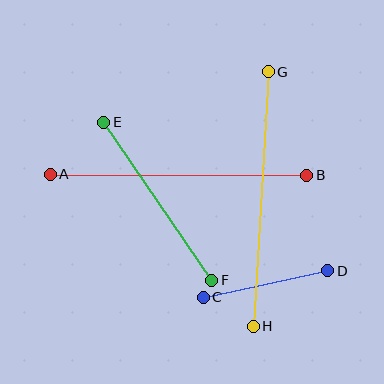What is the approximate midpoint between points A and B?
The midpoint is at approximately (179, 175) pixels.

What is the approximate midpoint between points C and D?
The midpoint is at approximately (266, 284) pixels.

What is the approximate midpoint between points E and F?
The midpoint is at approximately (158, 201) pixels.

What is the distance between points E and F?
The distance is approximately 191 pixels.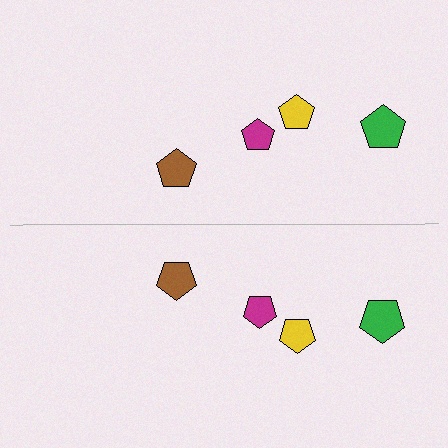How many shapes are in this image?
There are 8 shapes in this image.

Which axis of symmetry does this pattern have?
The pattern has a horizontal axis of symmetry running through the center of the image.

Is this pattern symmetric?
Yes, this pattern has bilateral (reflection) symmetry.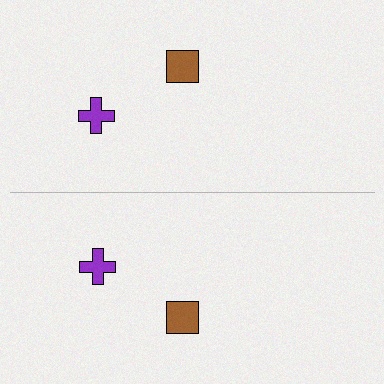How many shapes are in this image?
There are 4 shapes in this image.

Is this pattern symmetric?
Yes, this pattern has bilateral (reflection) symmetry.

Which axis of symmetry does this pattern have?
The pattern has a horizontal axis of symmetry running through the center of the image.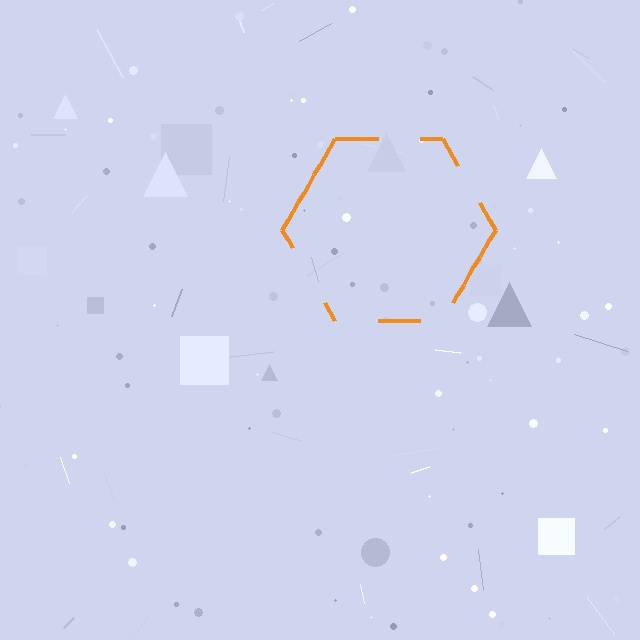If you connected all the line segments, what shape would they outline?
They would outline a hexagon.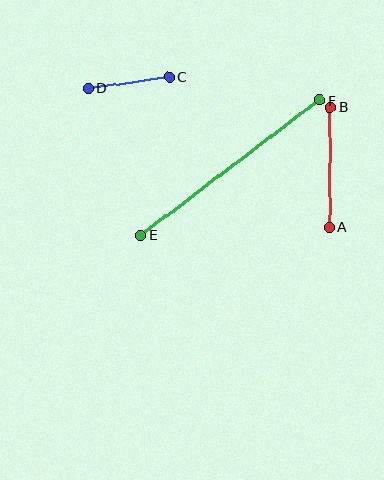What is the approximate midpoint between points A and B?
The midpoint is at approximately (330, 167) pixels.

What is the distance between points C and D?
The distance is approximately 82 pixels.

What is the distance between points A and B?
The distance is approximately 120 pixels.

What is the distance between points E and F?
The distance is approximately 224 pixels.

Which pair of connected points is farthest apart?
Points E and F are farthest apart.